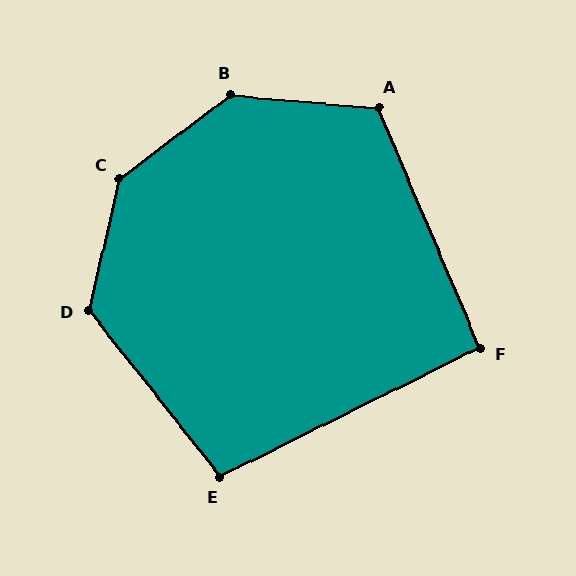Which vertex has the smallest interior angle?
F, at approximately 94 degrees.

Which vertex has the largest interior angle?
C, at approximately 140 degrees.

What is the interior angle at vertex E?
Approximately 102 degrees (obtuse).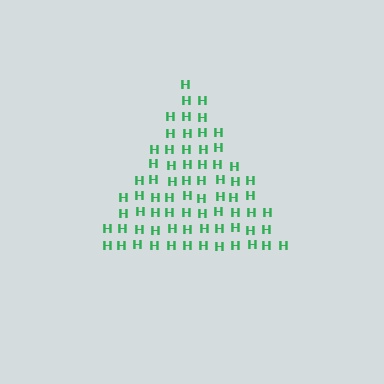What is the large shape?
The large shape is a triangle.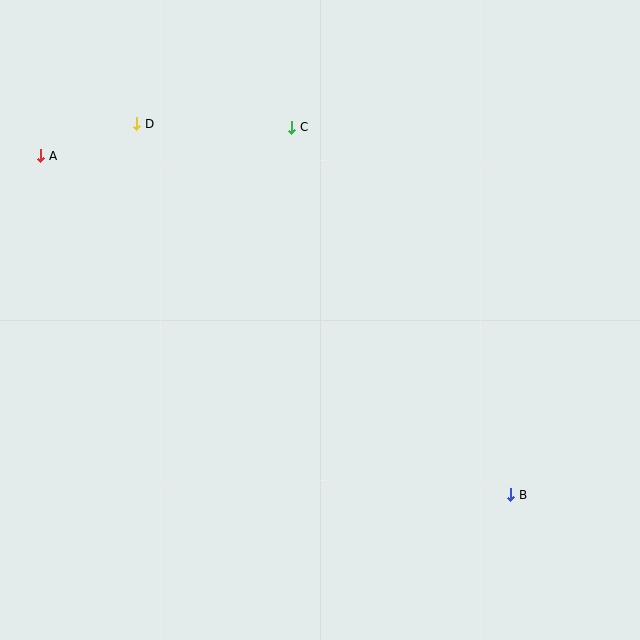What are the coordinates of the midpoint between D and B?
The midpoint between D and B is at (324, 309).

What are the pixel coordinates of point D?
Point D is at (137, 124).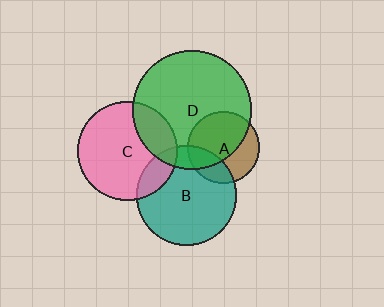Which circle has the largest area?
Circle D (green).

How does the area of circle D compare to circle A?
Approximately 2.7 times.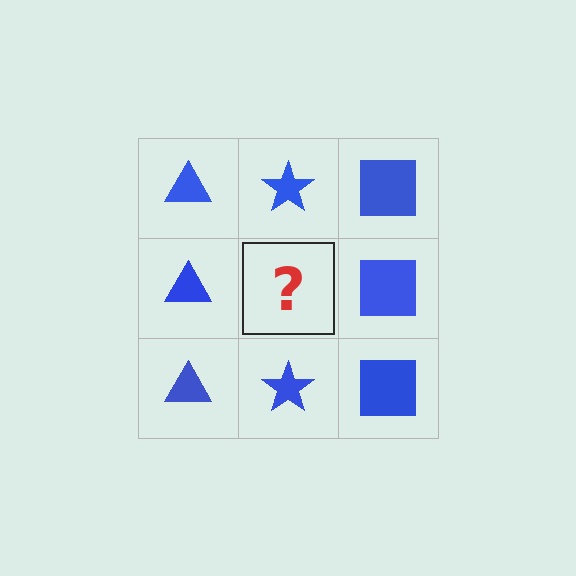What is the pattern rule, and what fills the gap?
The rule is that each column has a consistent shape. The gap should be filled with a blue star.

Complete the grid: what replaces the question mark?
The question mark should be replaced with a blue star.